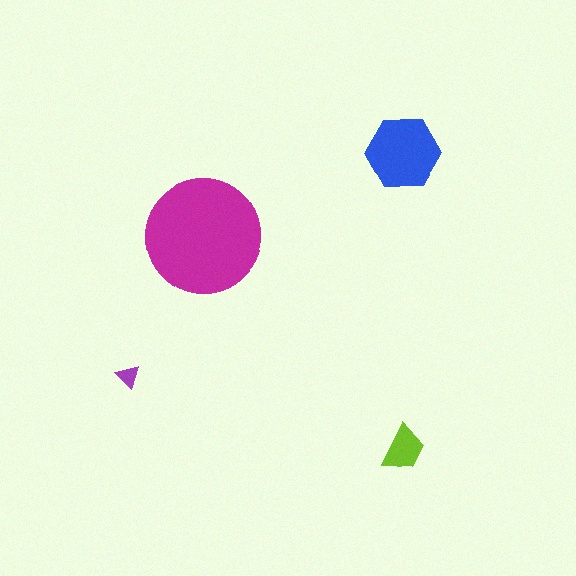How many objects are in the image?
There are 4 objects in the image.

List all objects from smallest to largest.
The purple triangle, the lime trapezoid, the blue hexagon, the magenta circle.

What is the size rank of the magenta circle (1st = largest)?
1st.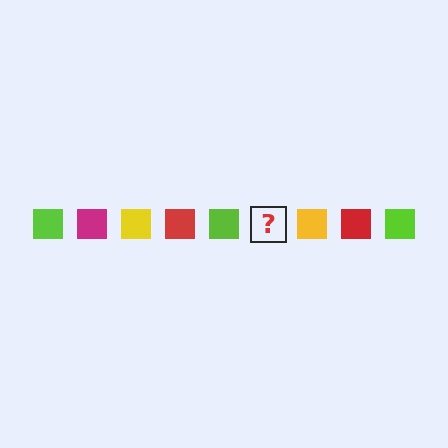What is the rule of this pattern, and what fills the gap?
The rule is that the pattern cycles through lime, magenta, yellow, red squares. The gap should be filled with a magenta square.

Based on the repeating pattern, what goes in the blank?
The blank should be a magenta square.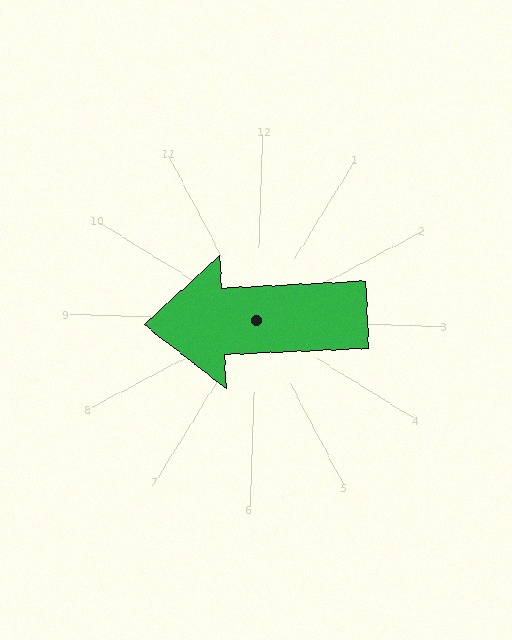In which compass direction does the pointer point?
West.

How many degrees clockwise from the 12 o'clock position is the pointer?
Approximately 265 degrees.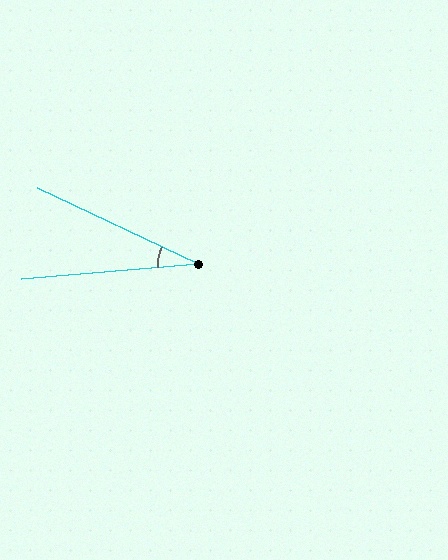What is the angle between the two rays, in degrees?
Approximately 30 degrees.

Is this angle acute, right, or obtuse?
It is acute.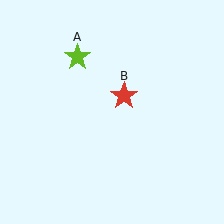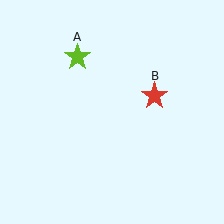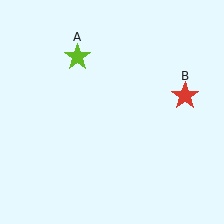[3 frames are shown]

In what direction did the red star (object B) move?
The red star (object B) moved right.